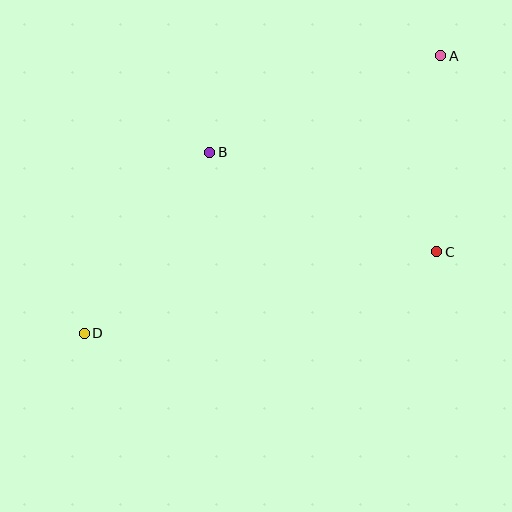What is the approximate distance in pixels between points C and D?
The distance between C and D is approximately 362 pixels.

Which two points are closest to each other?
Points A and C are closest to each other.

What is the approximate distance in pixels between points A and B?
The distance between A and B is approximately 250 pixels.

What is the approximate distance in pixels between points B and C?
The distance between B and C is approximately 248 pixels.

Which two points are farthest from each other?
Points A and D are farthest from each other.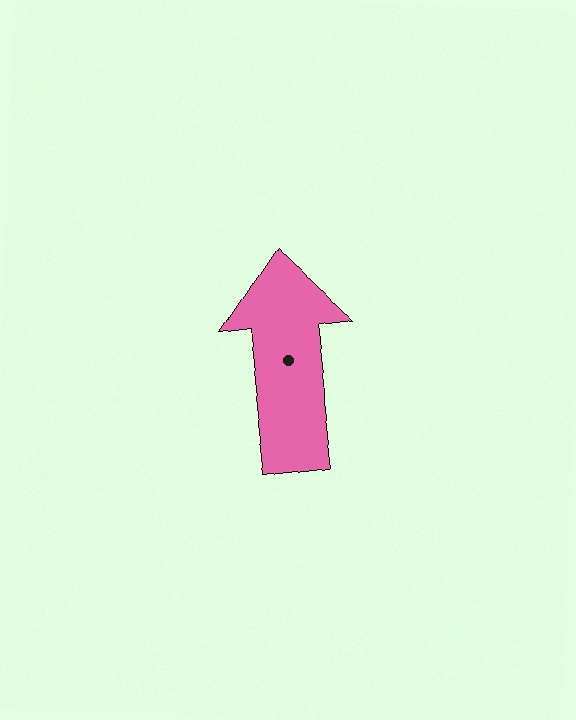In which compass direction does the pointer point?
North.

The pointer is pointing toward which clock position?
Roughly 12 o'clock.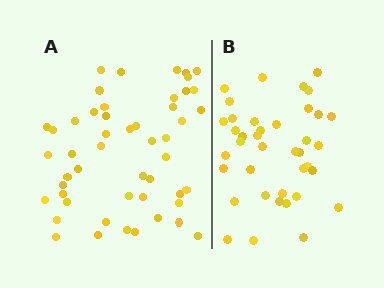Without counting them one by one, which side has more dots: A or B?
Region A (the left region) has more dots.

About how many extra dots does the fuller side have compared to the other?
Region A has roughly 12 or so more dots than region B.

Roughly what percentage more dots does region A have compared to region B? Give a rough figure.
About 30% more.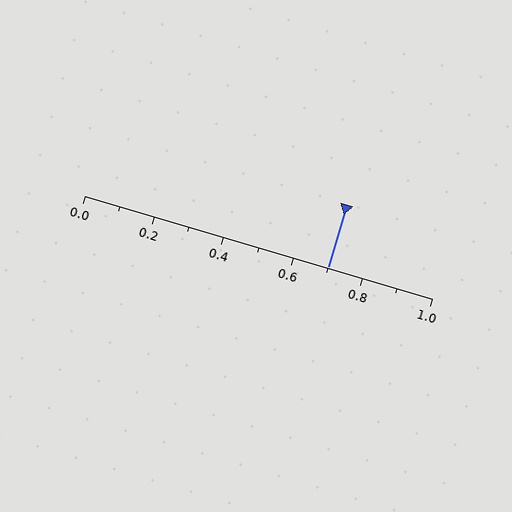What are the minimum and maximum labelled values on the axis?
The axis runs from 0.0 to 1.0.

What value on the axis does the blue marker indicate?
The marker indicates approximately 0.7.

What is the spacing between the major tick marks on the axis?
The major ticks are spaced 0.2 apart.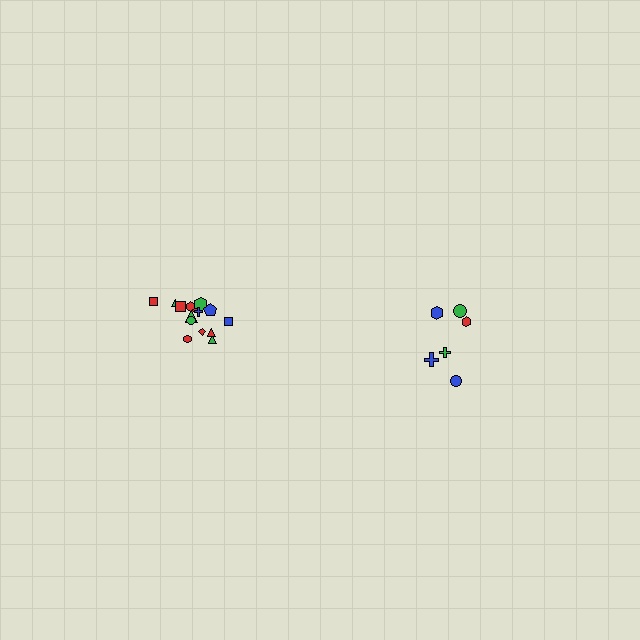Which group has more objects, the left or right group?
The left group.